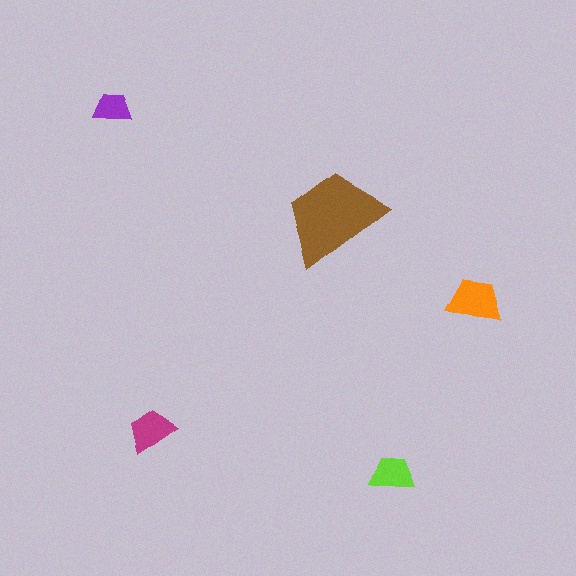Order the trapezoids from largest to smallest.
the brown one, the orange one, the magenta one, the lime one, the purple one.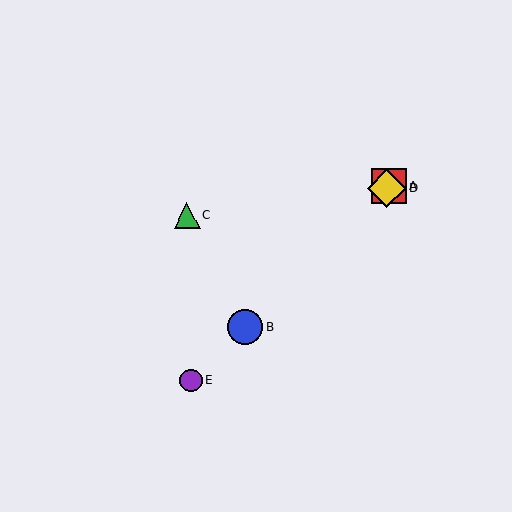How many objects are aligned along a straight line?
4 objects (A, B, D, E) are aligned along a straight line.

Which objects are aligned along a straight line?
Objects A, B, D, E are aligned along a straight line.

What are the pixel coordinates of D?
Object D is at (387, 188).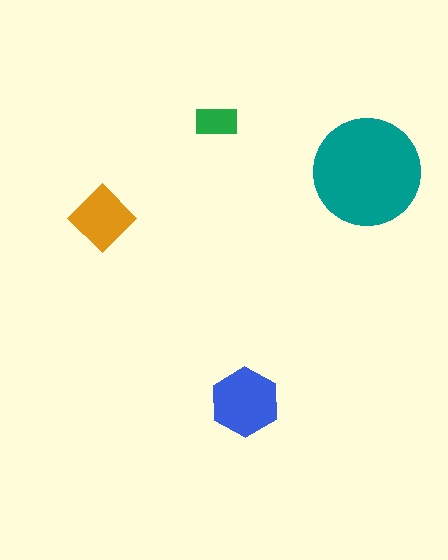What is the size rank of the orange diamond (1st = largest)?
3rd.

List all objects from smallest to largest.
The green rectangle, the orange diamond, the blue hexagon, the teal circle.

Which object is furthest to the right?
The teal circle is rightmost.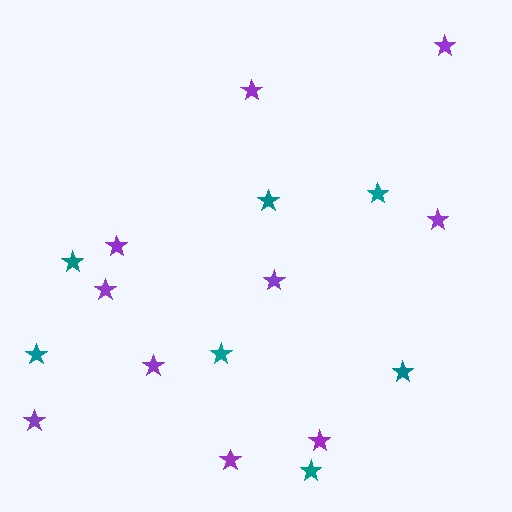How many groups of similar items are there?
There are 2 groups: one group of teal stars (7) and one group of purple stars (10).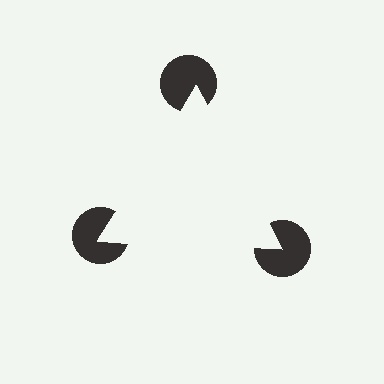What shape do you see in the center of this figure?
An illusory triangle — its edges are inferred from the aligned wedge cuts in the pac-man discs, not physically drawn.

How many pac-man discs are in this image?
There are 3 — one at each vertex of the illusory triangle.